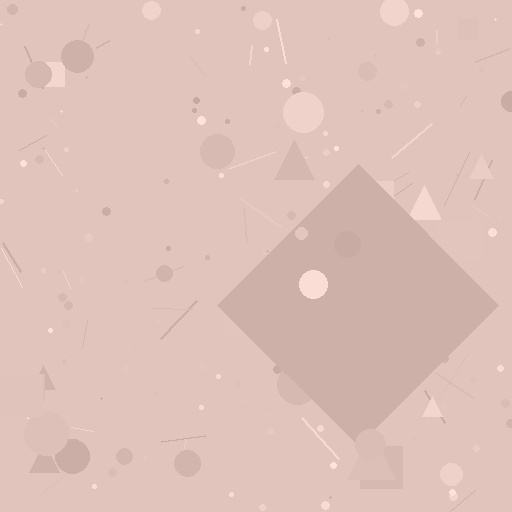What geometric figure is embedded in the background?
A diamond is embedded in the background.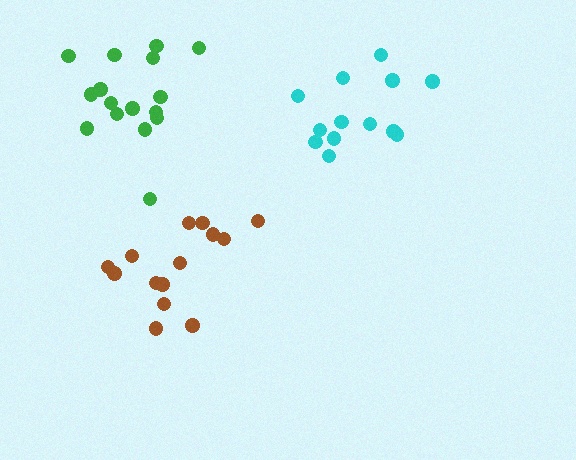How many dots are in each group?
Group 1: 13 dots, Group 2: 14 dots, Group 3: 16 dots (43 total).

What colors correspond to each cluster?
The clusters are colored: cyan, brown, green.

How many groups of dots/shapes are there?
There are 3 groups.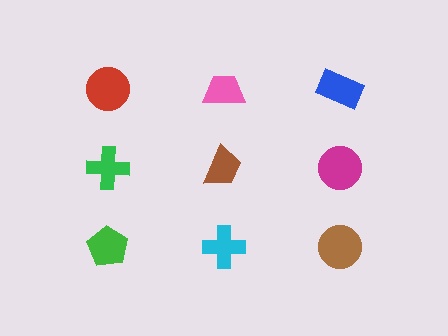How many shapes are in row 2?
3 shapes.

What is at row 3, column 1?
A green pentagon.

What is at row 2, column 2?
A brown trapezoid.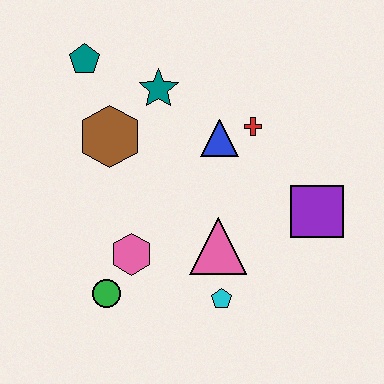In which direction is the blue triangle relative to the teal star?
The blue triangle is to the right of the teal star.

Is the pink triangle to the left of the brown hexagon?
No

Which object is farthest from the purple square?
The teal pentagon is farthest from the purple square.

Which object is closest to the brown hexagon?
The teal star is closest to the brown hexagon.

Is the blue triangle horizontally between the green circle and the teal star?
No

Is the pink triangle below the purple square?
Yes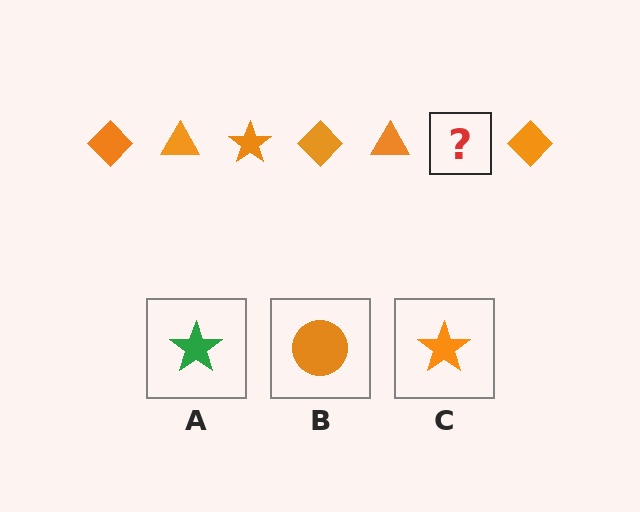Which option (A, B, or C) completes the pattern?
C.